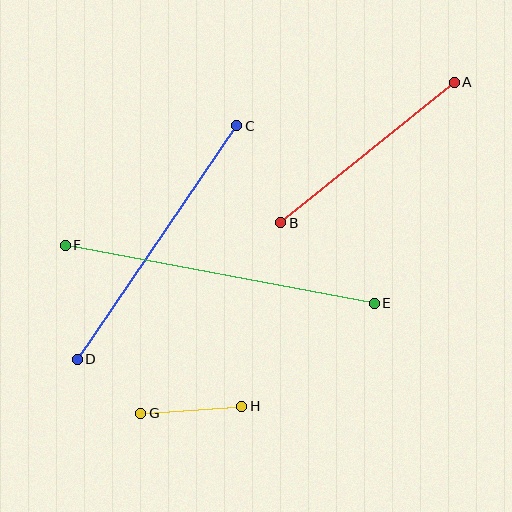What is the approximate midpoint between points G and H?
The midpoint is at approximately (191, 410) pixels.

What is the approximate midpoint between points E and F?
The midpoint is at approximately (220, 274) pixels.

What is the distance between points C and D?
The distance is approximately 283 pixels.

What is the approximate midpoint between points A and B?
The midpoint is at approximately (368, 152) pixels.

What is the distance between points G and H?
The distance is approximately 101 pixels.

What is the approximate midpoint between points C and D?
The midpoint is at approximately (157, 242) pixels.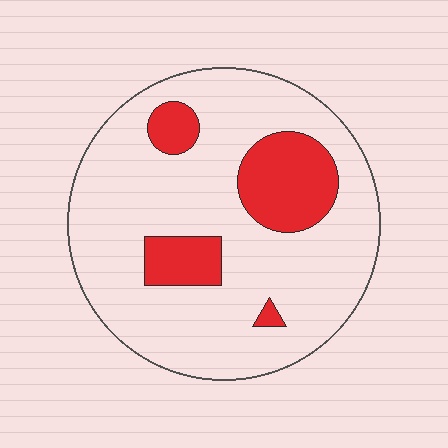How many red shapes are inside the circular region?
4.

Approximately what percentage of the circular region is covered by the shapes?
Approximately 20%.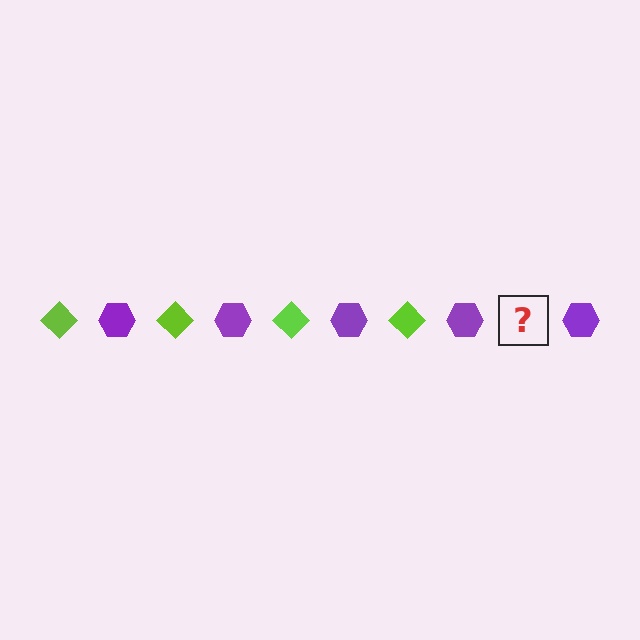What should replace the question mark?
The question mark should be replaced with a lime diamond.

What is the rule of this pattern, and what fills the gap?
The rule is that the pattern alternates between lime diamond and purple hexagon. The gap should be filled with a lime diamond.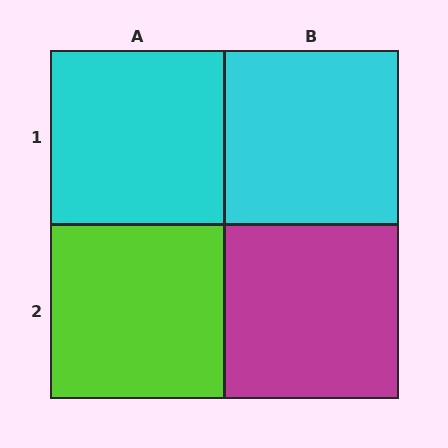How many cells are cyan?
2 cells are cyan.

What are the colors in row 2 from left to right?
Lime, magenta.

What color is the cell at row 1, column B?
Cyan.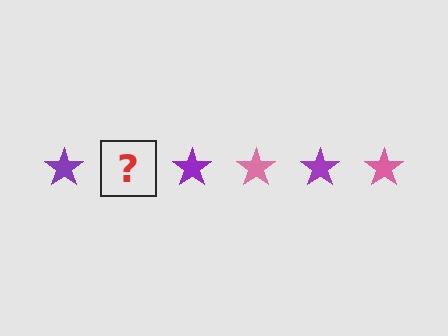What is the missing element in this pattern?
The missing element is a pink star.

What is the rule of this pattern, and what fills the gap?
The rule is that the pattern cycles through purple, pink stars. The gap should be filled with a pink star.